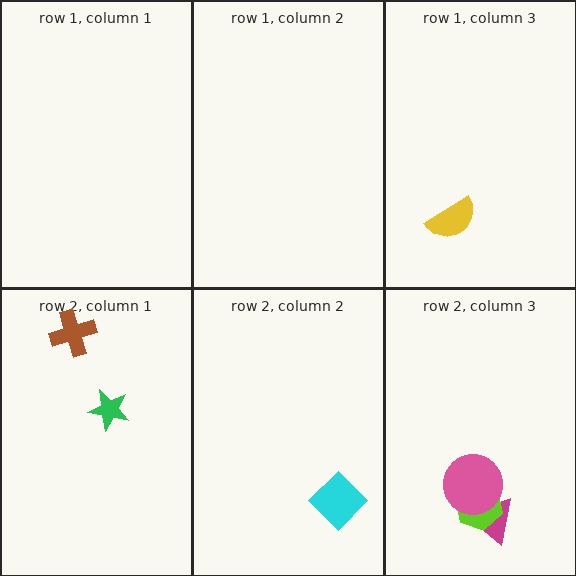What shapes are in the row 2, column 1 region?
The brown cross, the green star.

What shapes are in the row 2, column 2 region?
The cyan diamond.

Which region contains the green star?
The row 2, column 1 region.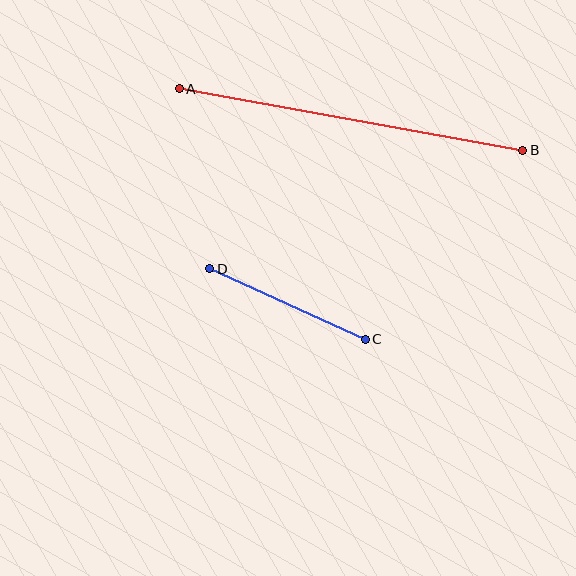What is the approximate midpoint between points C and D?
The midpoint is at approximately (287, 304) pixels.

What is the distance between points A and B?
The distance is approximately 349 pixels.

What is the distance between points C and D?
The distance is approximately 171 pixels.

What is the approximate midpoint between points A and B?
The midpoint is at approximately (351, 119) pixels.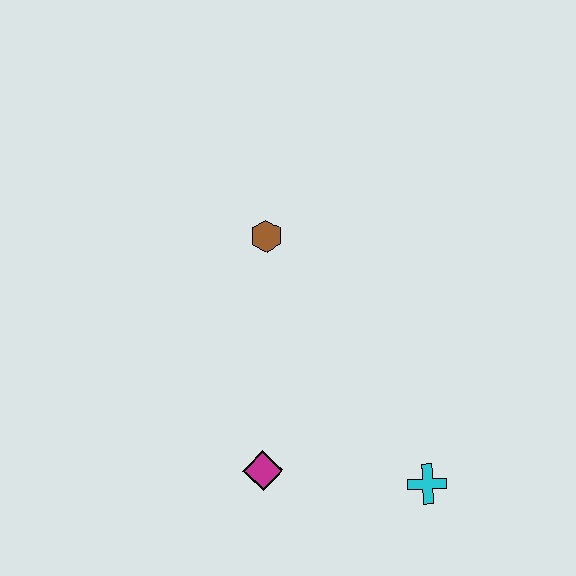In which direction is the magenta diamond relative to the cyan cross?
The magenta diamond is to the left of the cyan cross.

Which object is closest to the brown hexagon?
The magenta diamond is closest to the brown hexagon.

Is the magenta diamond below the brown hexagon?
Yes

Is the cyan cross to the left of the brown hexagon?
No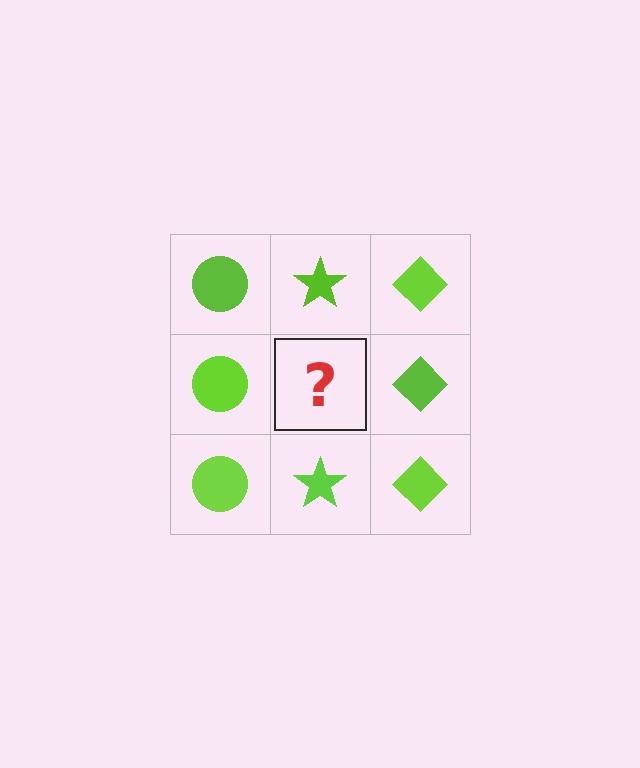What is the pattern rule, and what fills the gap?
The rule is that each column has a consistent shape. The gap should be filled with a lime star.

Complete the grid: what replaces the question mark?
The question mark should be replaced with a lime star.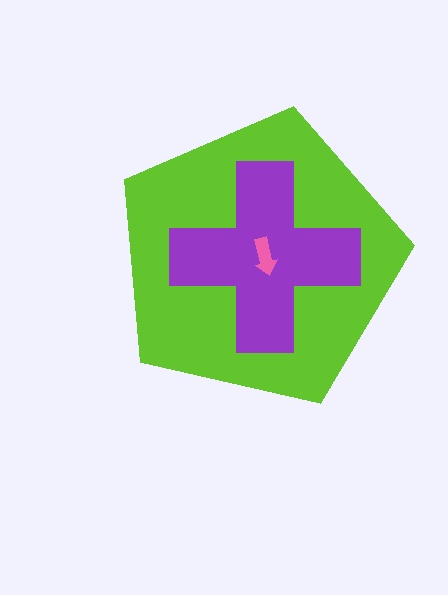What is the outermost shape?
The lime pentagon.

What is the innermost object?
The pink arrow.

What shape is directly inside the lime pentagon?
The purple cross.